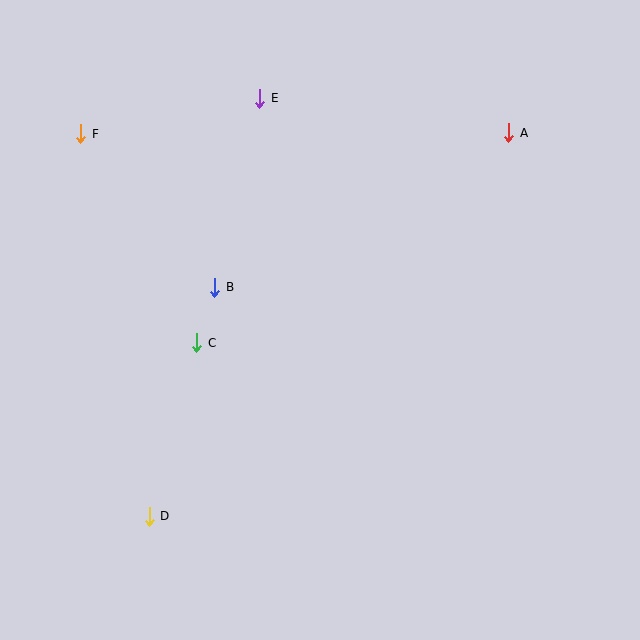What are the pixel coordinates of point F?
Point F is at (81, 134).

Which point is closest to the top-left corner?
Point F is closest to the top-left corner.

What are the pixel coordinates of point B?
Point B is at (215, 287).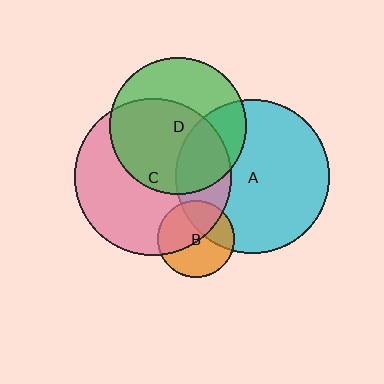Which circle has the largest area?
Circle C (pink).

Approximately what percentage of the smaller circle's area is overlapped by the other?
Approximately 50%.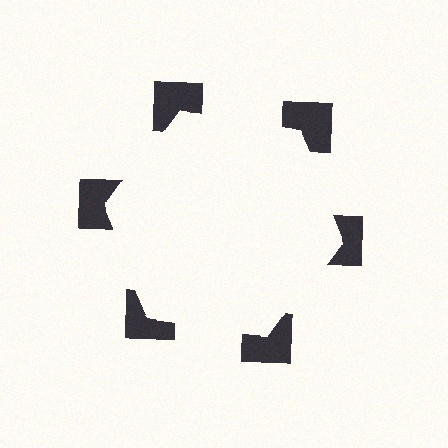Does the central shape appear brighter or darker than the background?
It typically appears slightly brighter than the background, even though no actual brightness change is drawn.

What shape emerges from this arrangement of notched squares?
An illusory hexagon — its edges are inferred from the aligned wedge cuts in the notched squares, not physically drawn.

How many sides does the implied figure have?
6 sides.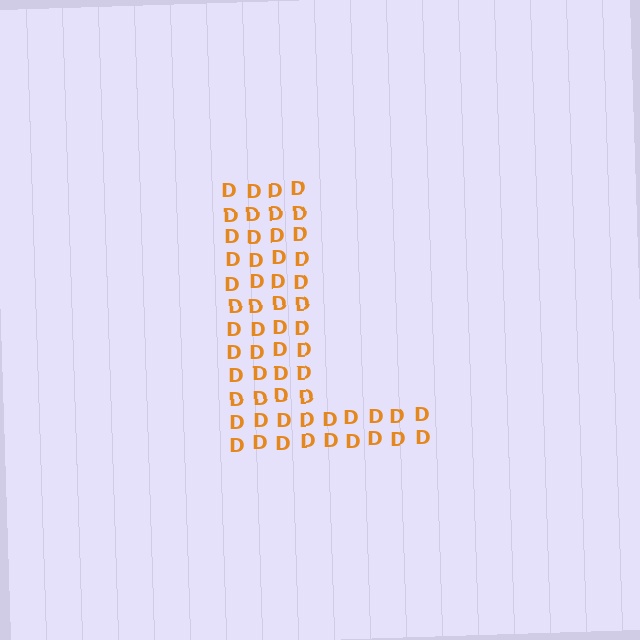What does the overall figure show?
The overall figure shows the letter L.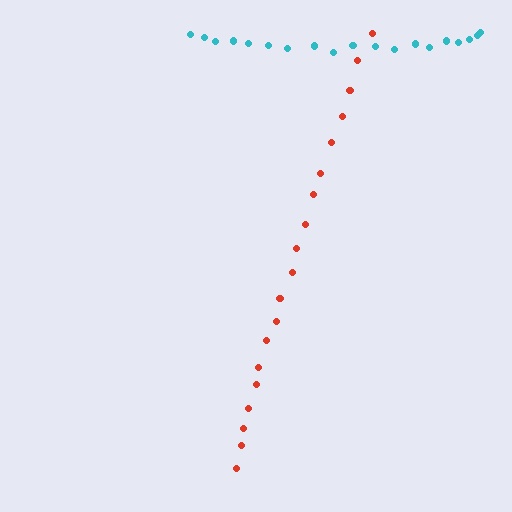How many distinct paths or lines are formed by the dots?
There are 2 distinct paths.